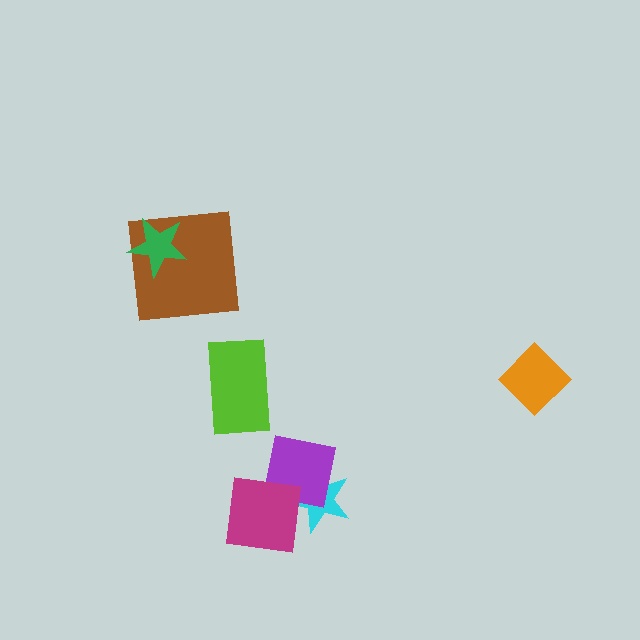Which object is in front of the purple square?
The magenta square is in front of the purple square.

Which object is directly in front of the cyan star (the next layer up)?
The purple square is directly in front of the cyan star.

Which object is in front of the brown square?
The green star is in front of the brown square.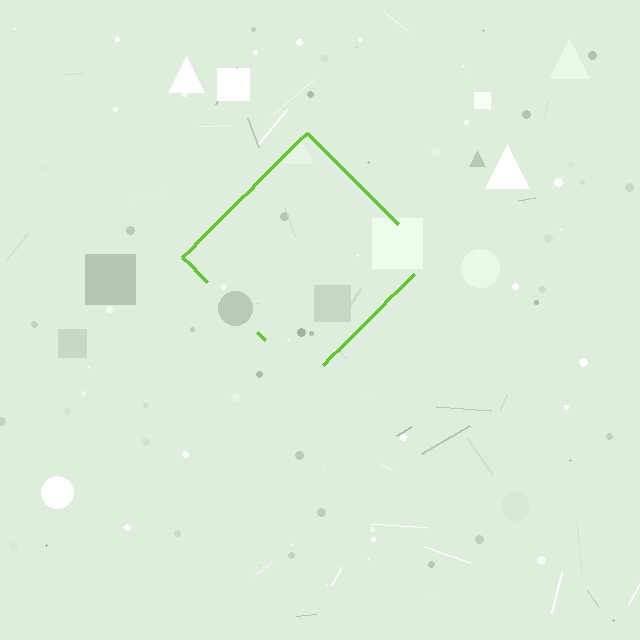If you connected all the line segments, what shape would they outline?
They would outline a diamond.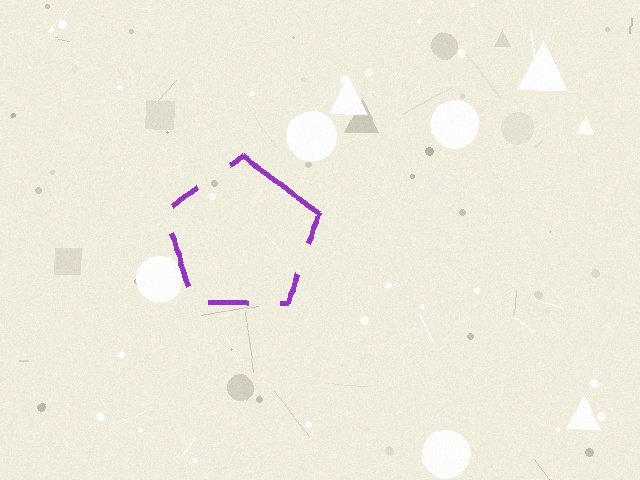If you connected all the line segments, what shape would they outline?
They would outline a pentagon.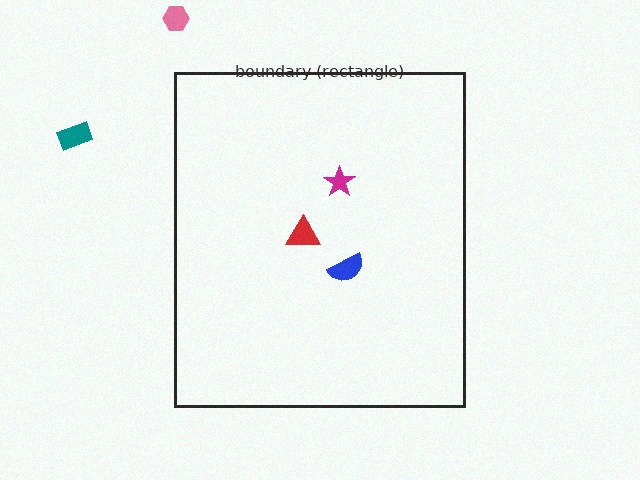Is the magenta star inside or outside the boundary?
Inside.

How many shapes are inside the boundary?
3 inside, 2 outside.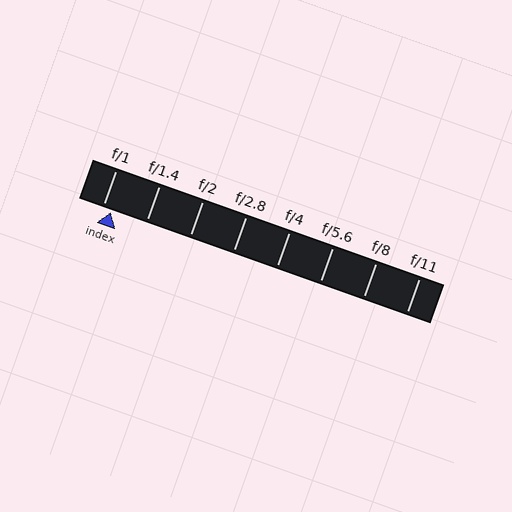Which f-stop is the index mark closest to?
The index mark is closest to f/1.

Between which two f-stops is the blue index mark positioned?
The index mark is between f/1 and f/1.4.